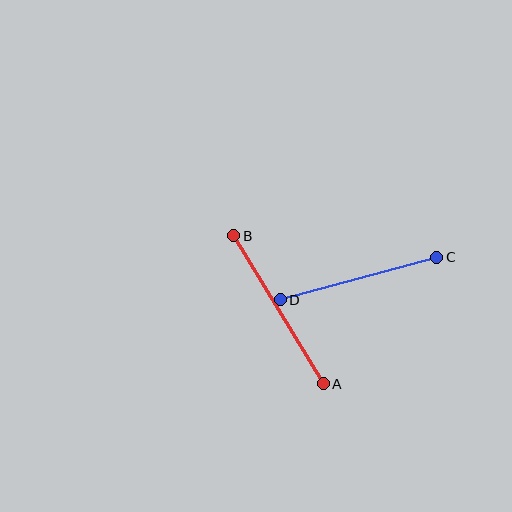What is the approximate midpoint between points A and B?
The midpoint is at approximately (278, 310) pixels.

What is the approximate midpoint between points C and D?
The midpoint is at approximately (359, 279) pixels.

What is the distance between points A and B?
The distance is approximately 173 pixels.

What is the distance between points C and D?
The distance is approximately 162 pixels.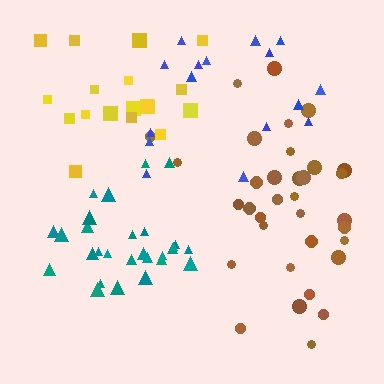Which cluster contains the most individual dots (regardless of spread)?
Brown (34).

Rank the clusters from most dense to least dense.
teal, brown, yellow, blue.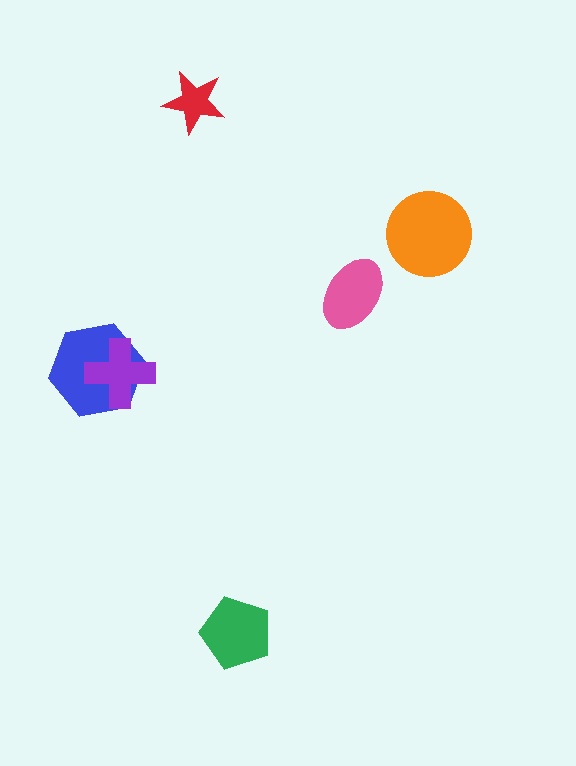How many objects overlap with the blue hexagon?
1 object overlaps with the blue hexagon.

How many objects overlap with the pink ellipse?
0 objects overlap with the pink ellipse.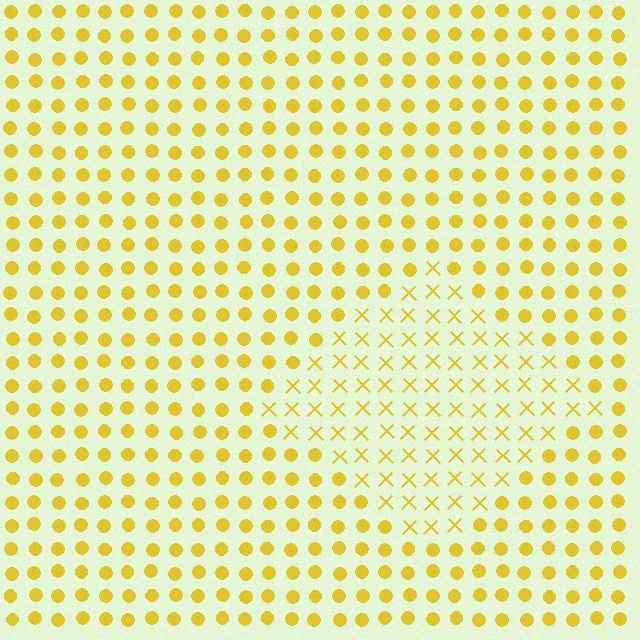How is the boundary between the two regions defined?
The boundary is defined by a change in element shape: X marks inside vs. circles outside. All elements share the same color and spacing.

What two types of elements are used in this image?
The image uses X marks inside the diamond region and circles outside it.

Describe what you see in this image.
The image is filled with small yellow elements arranged in a uniform grid. A diamond-shaped region contains X marks, while the surrounding area contains circles. The boundary is defined purely by the change in element shape.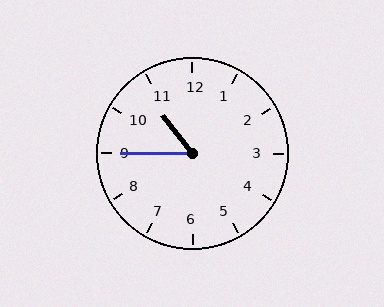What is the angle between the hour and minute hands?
Approximately 52 degrees.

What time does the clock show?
10:45.